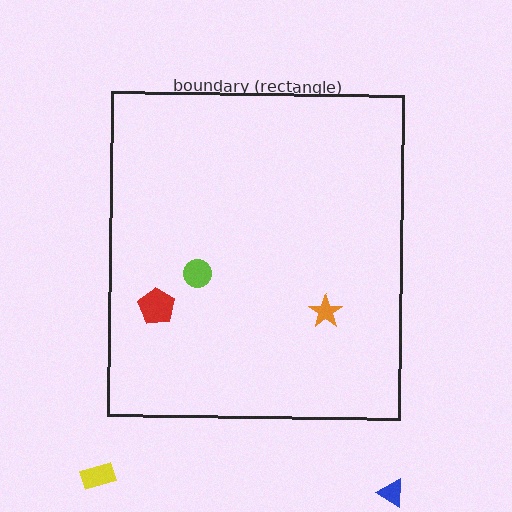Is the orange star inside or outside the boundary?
Inside.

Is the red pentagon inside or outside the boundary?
Inside.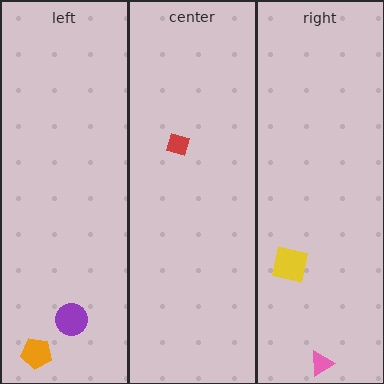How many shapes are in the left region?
2.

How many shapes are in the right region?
2.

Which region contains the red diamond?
The center region.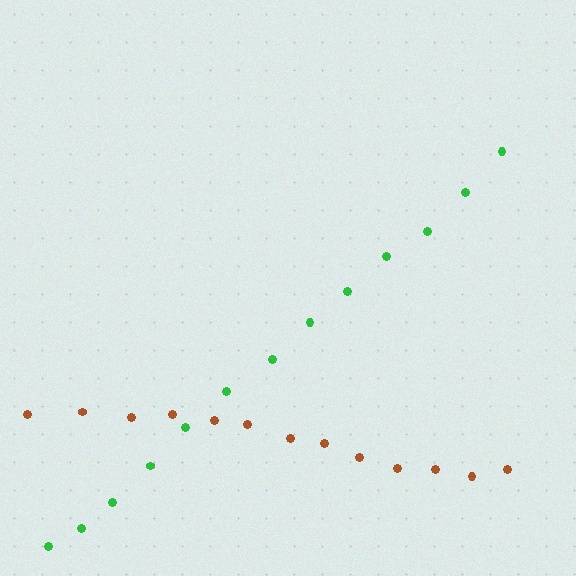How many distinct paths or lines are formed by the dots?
There are 2 distinct paths.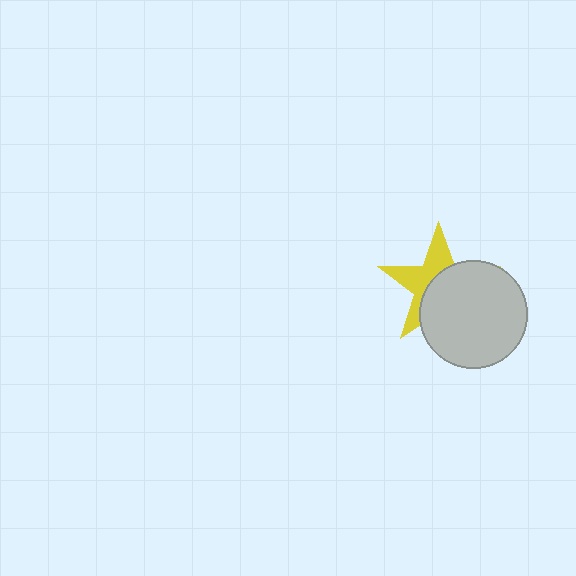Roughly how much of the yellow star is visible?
A small part of it is visible (roughly 45%).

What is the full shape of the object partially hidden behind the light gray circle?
The partially hidden object is a yellow star.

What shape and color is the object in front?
The object in front is a light gray circle.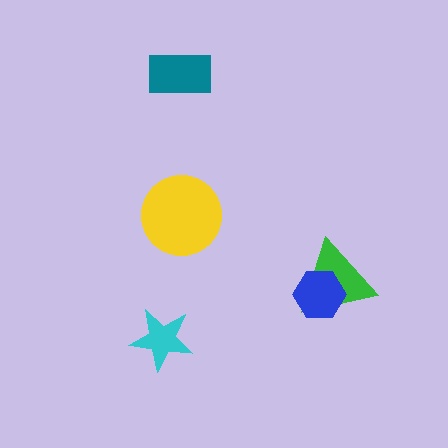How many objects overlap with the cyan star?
0 objects overlap with the cyan star.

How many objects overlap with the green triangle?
1 object overlaps with the green triangle.